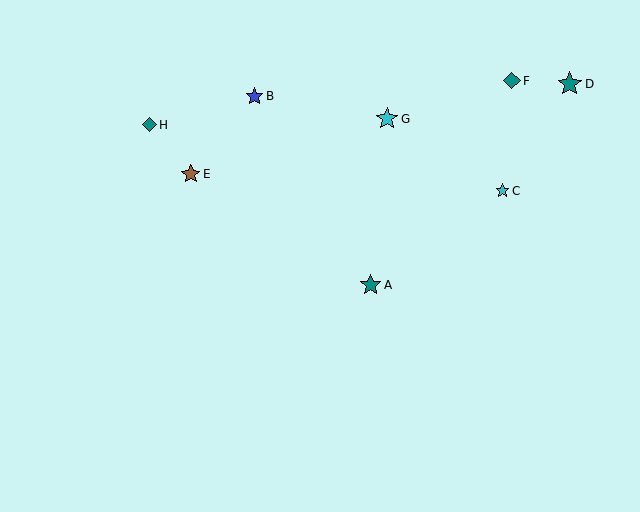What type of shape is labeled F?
Shape F is a teal diamond.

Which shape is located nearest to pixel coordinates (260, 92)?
The blue star (labeled B) at (255, 96) is nearest to that location.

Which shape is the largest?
The teal star (labeled D) is the largest.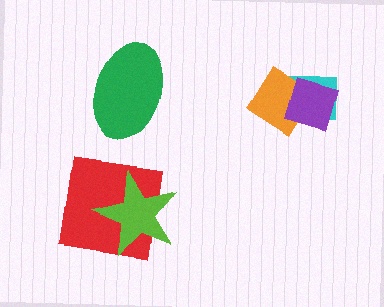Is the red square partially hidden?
Yes, it is partially covered by another shape.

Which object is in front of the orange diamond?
The purple diamond is in front of the orange diamond.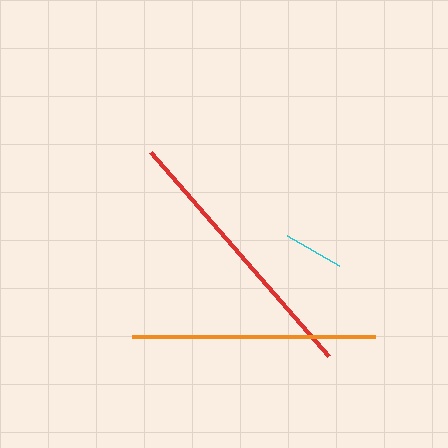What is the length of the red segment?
The red segment is approximately 270 pixels long.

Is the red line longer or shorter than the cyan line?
The red line is longer than the cyan line.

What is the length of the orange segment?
The orange segment is approximately 244 pixels long.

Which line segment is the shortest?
The cyan line is the shortest at approximately 60 pixels.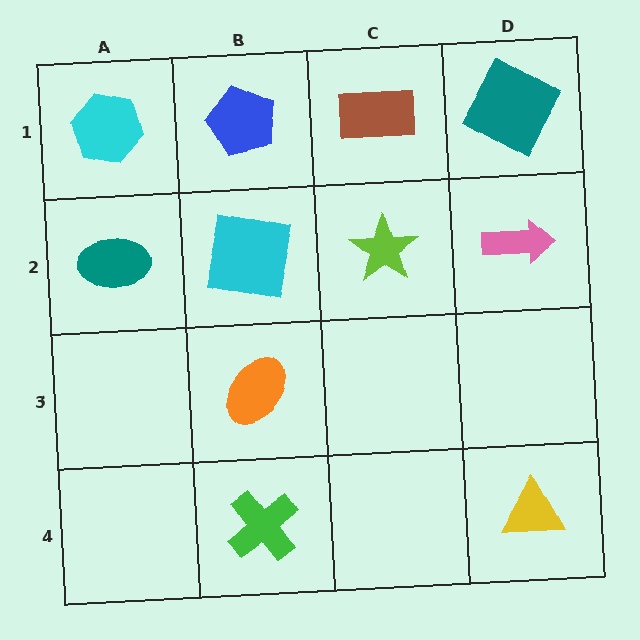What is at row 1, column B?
A blue pentagon.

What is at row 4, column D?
A yellow triangle.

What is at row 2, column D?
A pink arrow.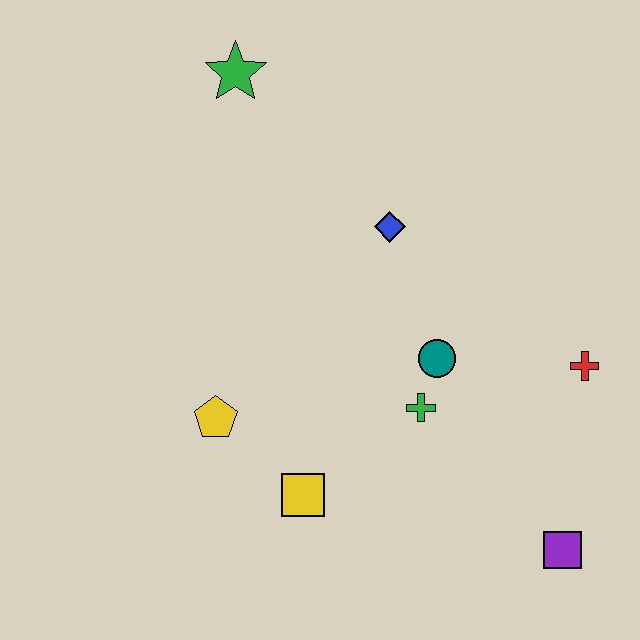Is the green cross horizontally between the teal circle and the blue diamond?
Yes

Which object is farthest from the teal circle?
The green star is farthest from the teal circle.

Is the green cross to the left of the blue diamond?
No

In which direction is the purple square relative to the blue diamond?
The purple square is below the blue diamond.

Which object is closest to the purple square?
The red cross is closest to the purple square.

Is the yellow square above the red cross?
No